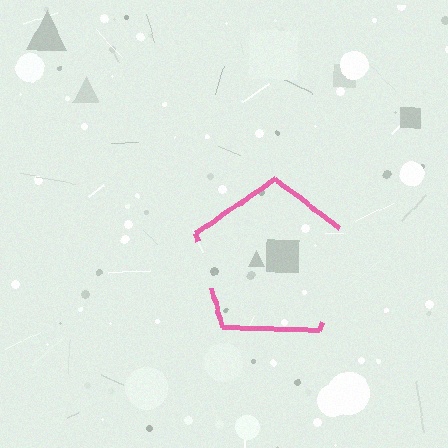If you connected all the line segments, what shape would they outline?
They would outline a pentagon.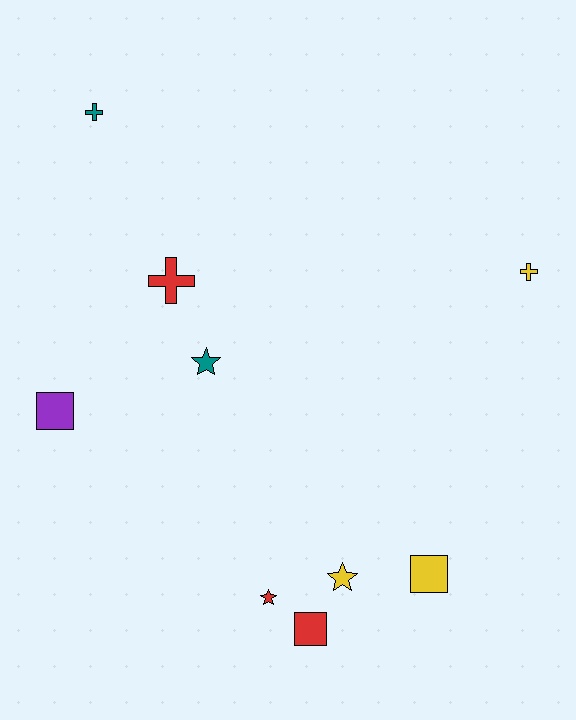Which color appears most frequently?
Red, with 3 objects.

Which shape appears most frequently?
Square, with 3 objects.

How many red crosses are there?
There is 1 red cross.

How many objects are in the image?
There are 9 objects.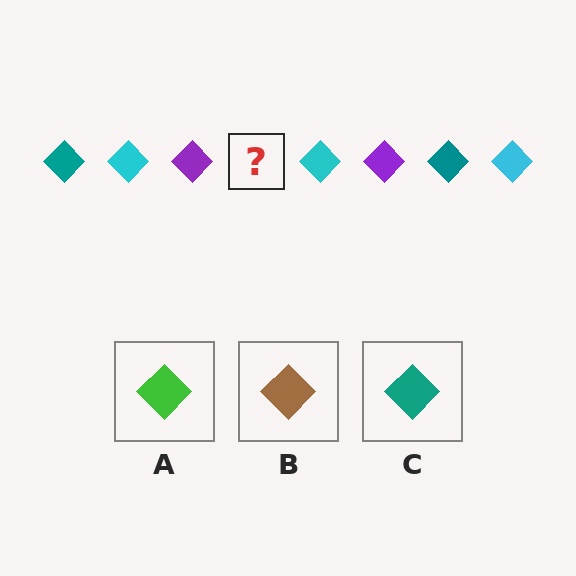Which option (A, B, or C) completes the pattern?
C.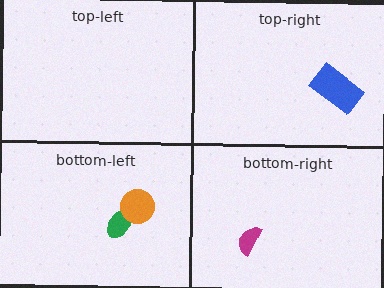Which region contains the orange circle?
The bottom-left region.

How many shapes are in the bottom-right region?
1.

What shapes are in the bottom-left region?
The green ellipse, the orange circle.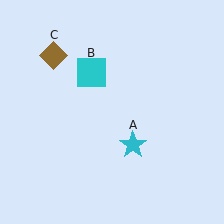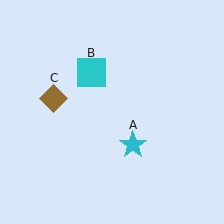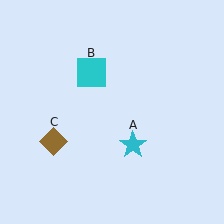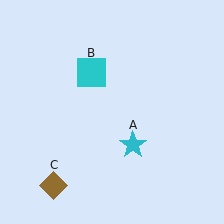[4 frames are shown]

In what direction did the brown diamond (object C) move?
The brown diamond (object C) moved down.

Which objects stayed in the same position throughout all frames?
Cyan star (object A) and cyan square (object B) remained stationary.